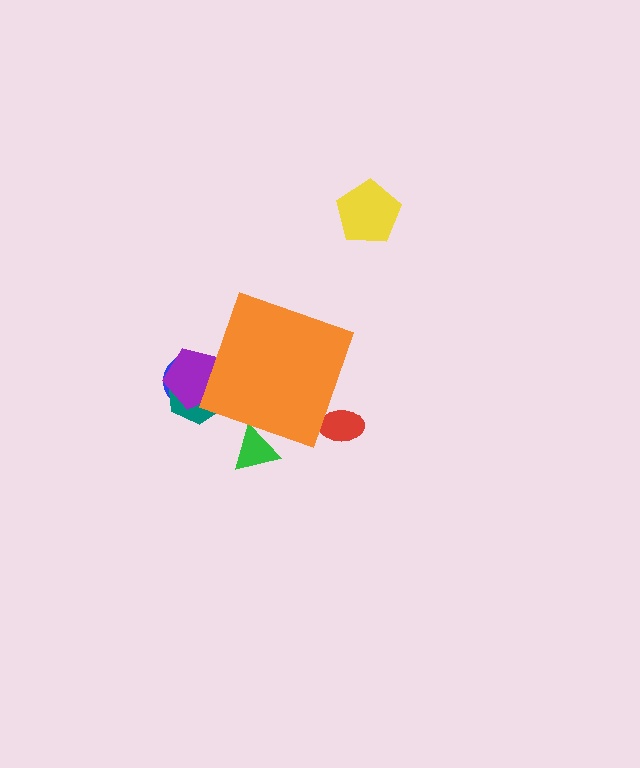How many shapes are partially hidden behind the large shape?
5 shapes are partially hidden.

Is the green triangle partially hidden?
Yes, the green triangle is partially hidden behind the orange diamond.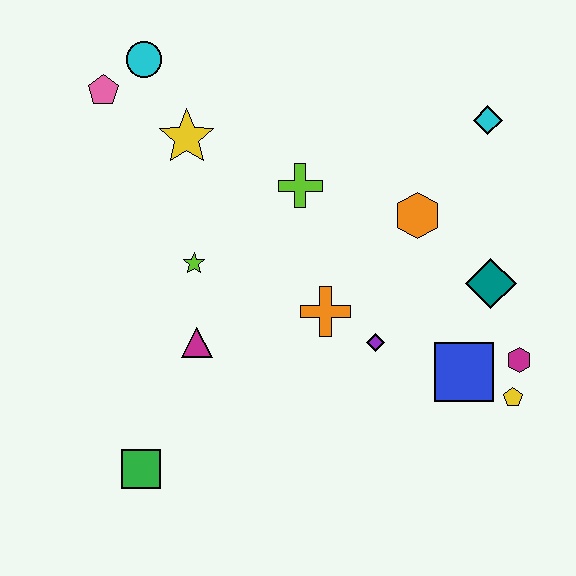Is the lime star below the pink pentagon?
Yes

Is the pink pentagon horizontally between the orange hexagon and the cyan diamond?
No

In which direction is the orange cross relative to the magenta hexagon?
The orange cross is to the left of the magenta hexagon.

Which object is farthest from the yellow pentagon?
The pink pentagon is farthest from the yellow pentagon.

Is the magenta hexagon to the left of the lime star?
No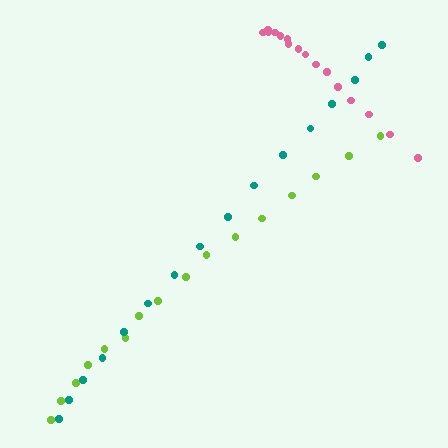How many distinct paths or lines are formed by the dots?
There are 3 distinct paths.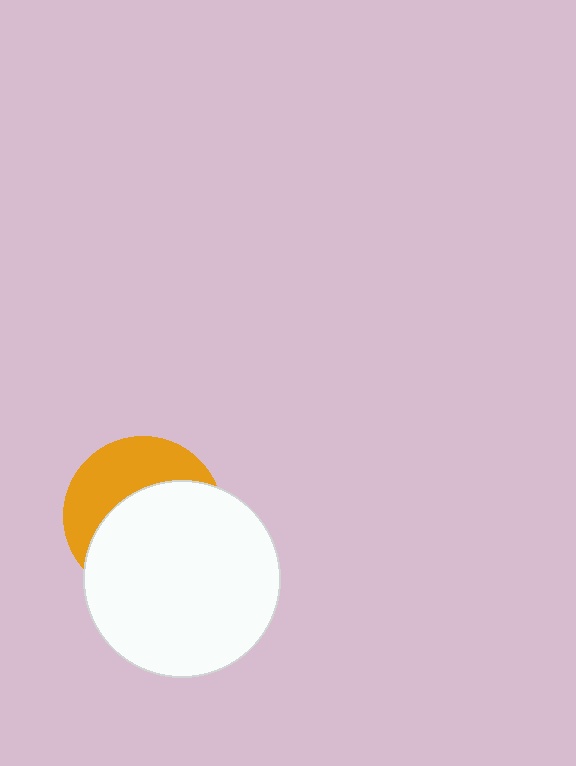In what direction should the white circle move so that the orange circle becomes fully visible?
The white circle should move down. That is the shortest direction to clear the overlap and leave the orange circle fully visible.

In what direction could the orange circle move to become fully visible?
The orange circle could move up. That would shift it out from behind the white circle entirely.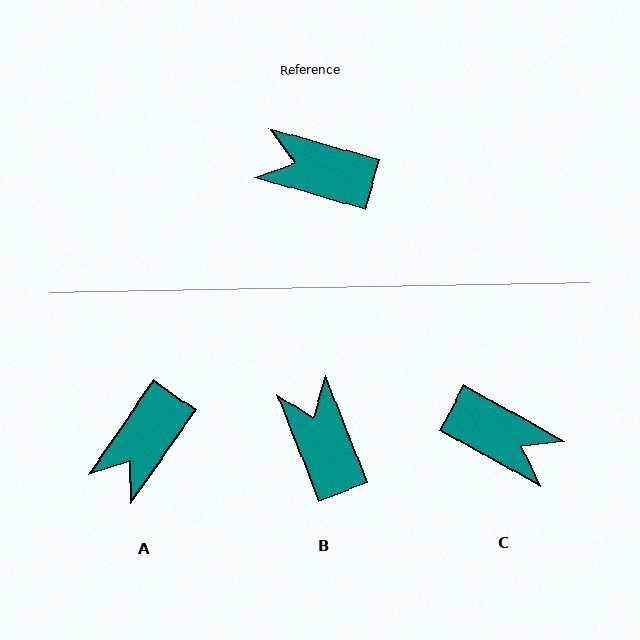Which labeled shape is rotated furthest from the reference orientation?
C, about 167 degrees away.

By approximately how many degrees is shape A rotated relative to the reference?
Approximately 71 degrees counter-clockwise.